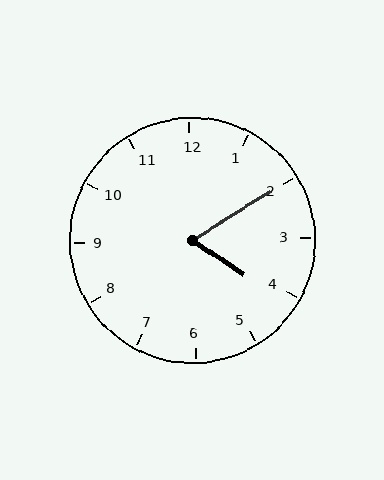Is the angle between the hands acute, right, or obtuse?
It is acute.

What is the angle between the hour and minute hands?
Approximately 65 degrees.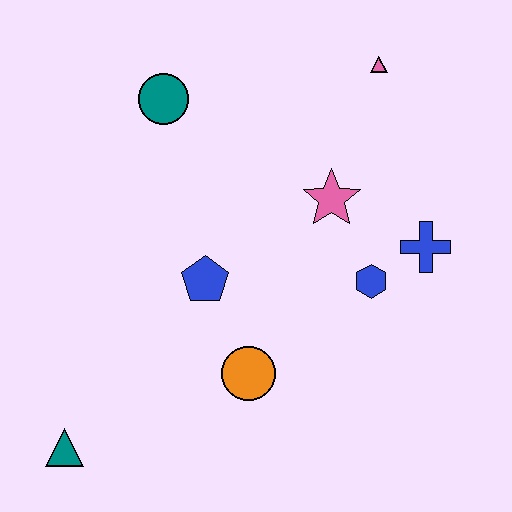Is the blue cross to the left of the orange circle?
No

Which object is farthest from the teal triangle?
The pink triangle is farthest from the teal triangle.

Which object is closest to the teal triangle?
The orange circle is closest to the teal triangle.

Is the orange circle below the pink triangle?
Yes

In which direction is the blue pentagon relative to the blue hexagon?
The blue pentagon is to the left of the blue hexagon.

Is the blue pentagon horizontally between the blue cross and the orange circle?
No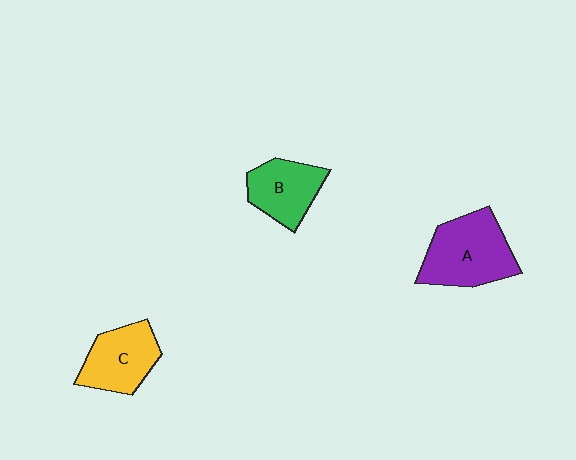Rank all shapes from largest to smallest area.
From largest to smallest: A (purple), C (yellow), B (green).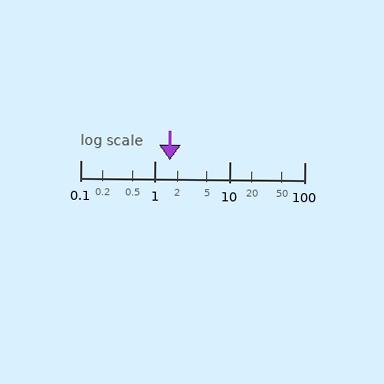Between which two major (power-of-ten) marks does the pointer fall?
The pointer is between 1 and 10.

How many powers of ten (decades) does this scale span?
The scale spans 3 decades, from 0.1 to 100.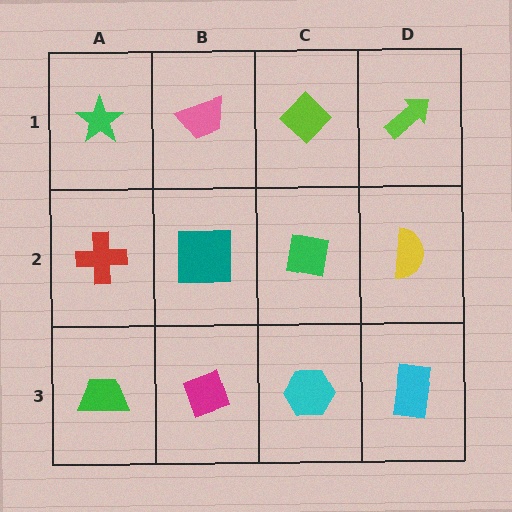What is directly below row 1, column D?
A yellow semicircle.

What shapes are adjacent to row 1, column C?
A green square (row 2, column C), a pink trapezoid (row 1, column B), a lime arrow (row 1, column D).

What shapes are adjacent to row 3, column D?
A yellow semicircle (row 2, column D), a cyan hexagon (row 3, column C).